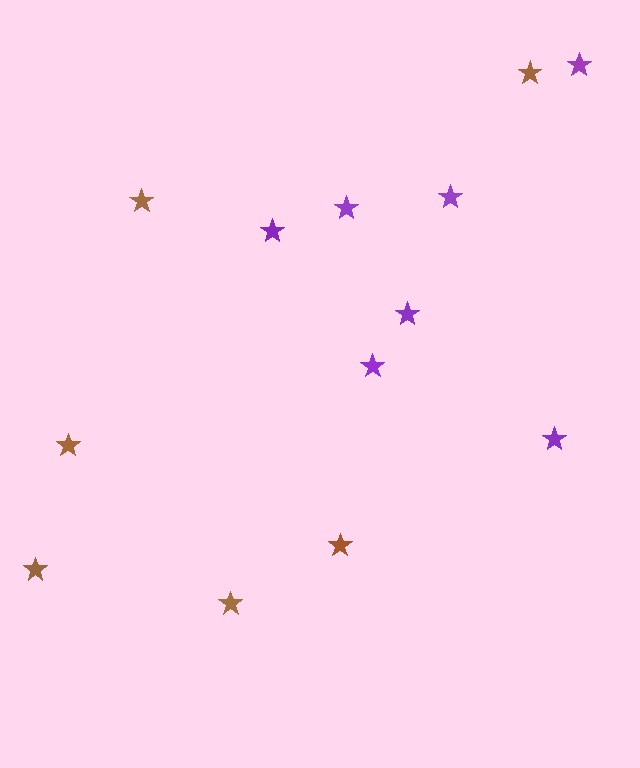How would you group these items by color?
There are 2 groups: one group of brown stars (6) and one group of purple stars (7).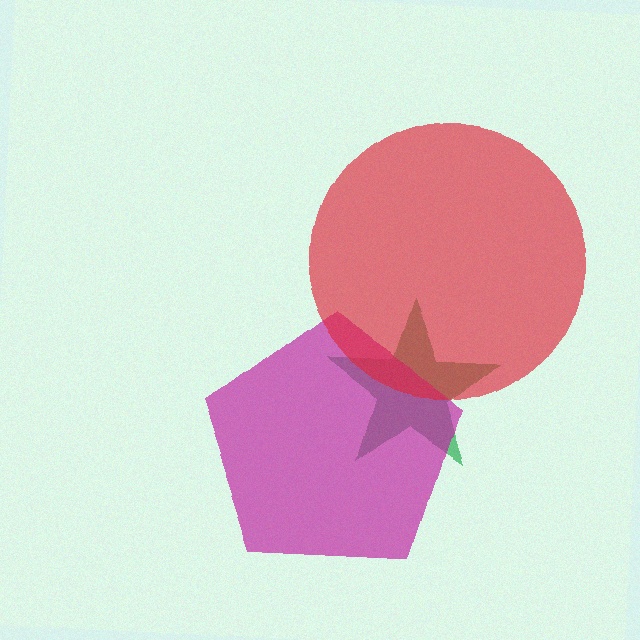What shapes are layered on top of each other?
The layered shapes are: a green star, a magenta pentagon, a red circle.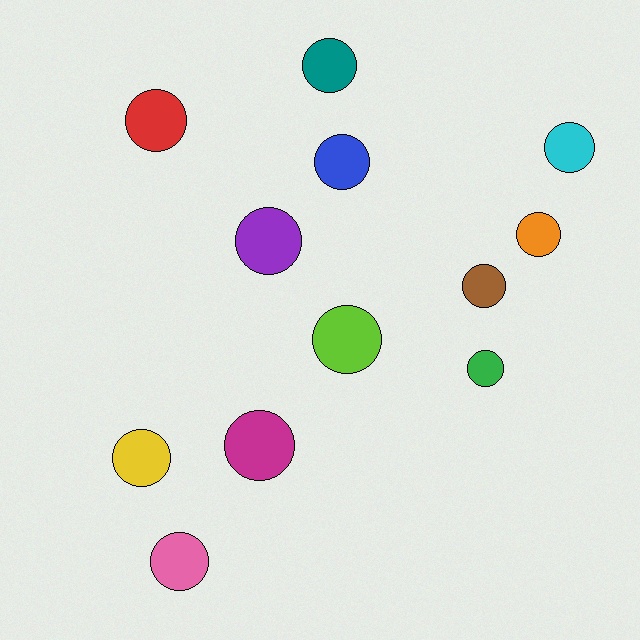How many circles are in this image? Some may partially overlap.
There are 12 circles.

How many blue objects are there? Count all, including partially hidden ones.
There is 1 blue object.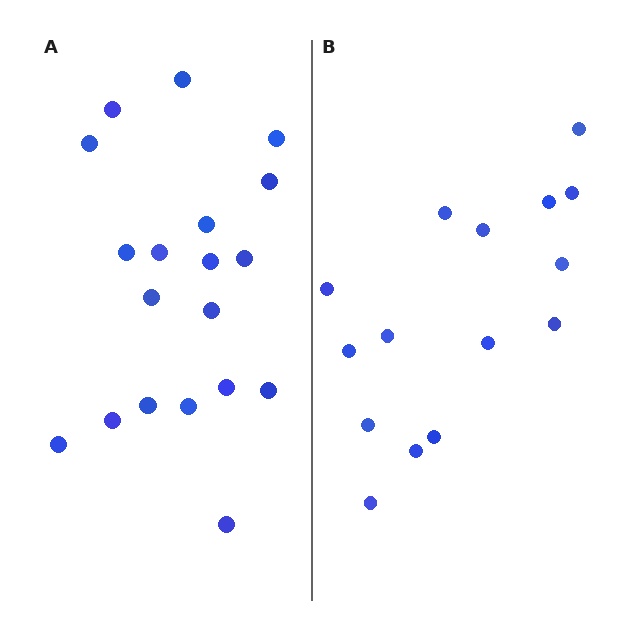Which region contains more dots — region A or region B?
Region A (the left region) has more dots.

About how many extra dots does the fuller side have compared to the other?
Region A has about 4 more dots than region B.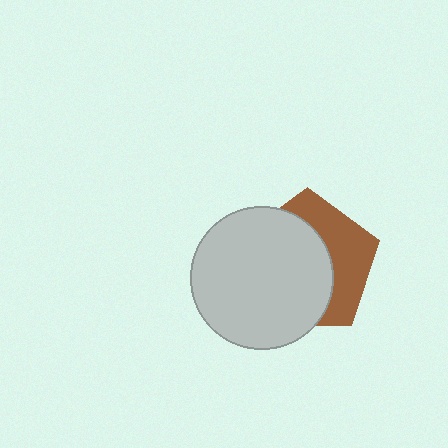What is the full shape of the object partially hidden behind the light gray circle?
The partially hidden object is a brown pentagon.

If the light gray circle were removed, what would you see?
You would see the complete brown pentagon.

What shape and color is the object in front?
The object in front is a light gray circle.